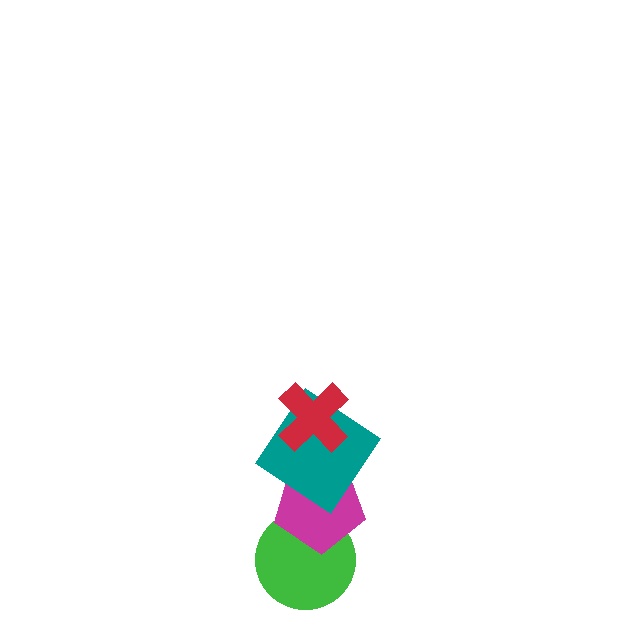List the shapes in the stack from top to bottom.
From top to bottom: the red cross, the teal diamond, the magenta pentagon, the green circle.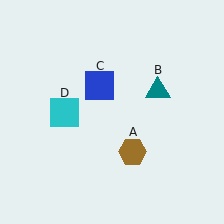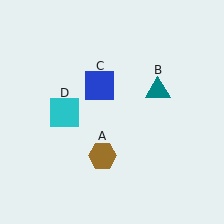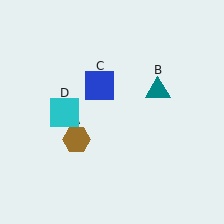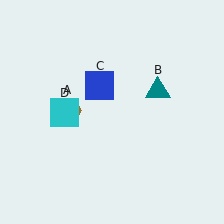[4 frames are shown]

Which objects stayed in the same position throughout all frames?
Teal triangle (object B) and blue square (object C) and cyan square (object D) remained stationary.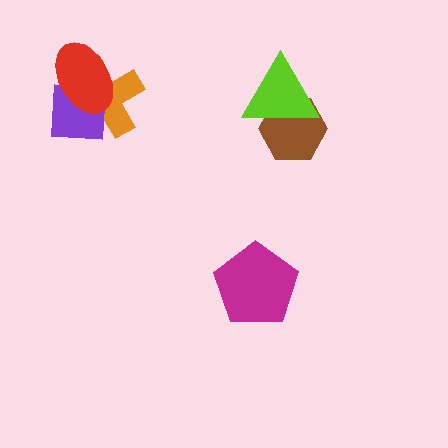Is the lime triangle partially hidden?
No, no other shape covers it.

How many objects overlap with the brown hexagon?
1 object overlaps with the brown hexagon.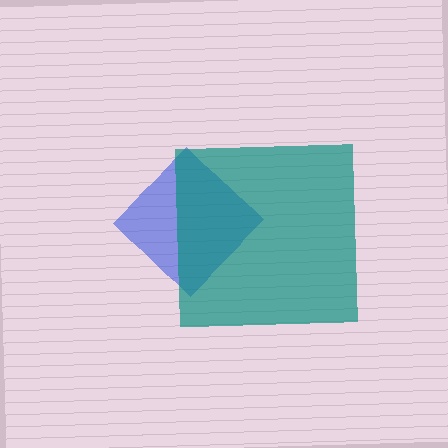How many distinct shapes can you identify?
There are 2 distinct shapes: a blue diamond, a teal square.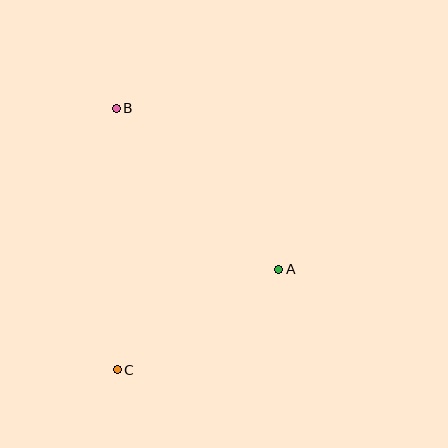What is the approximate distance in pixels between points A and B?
The distance between A and B is approximately 229 pixels.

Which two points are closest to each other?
Points A and C are closest to each other.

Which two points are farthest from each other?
Points B and C are farthest from each other.